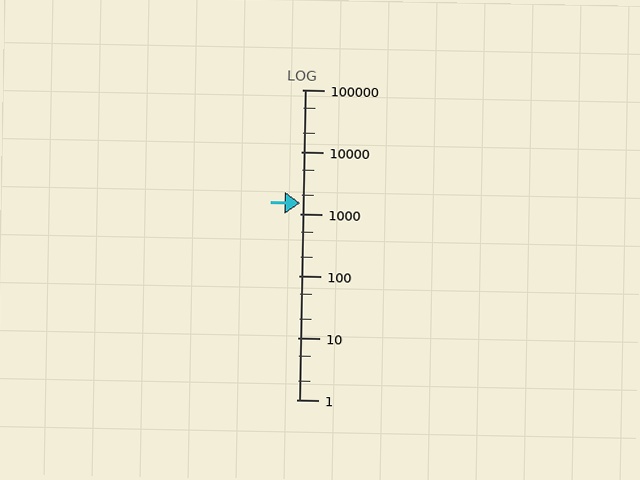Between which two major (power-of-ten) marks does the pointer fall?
The pointer is between 1000 and 10000.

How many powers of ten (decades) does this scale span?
The scale spans 5 decades, from 1 to 100000.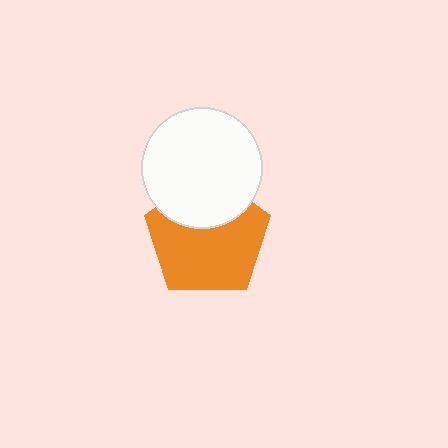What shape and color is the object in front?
The object in front is a white circle.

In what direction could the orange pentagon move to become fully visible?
The orange pentagon could move down. That would shift it out from behind the white circle entirely.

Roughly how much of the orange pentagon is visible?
Most of it is visible (roughly 68%).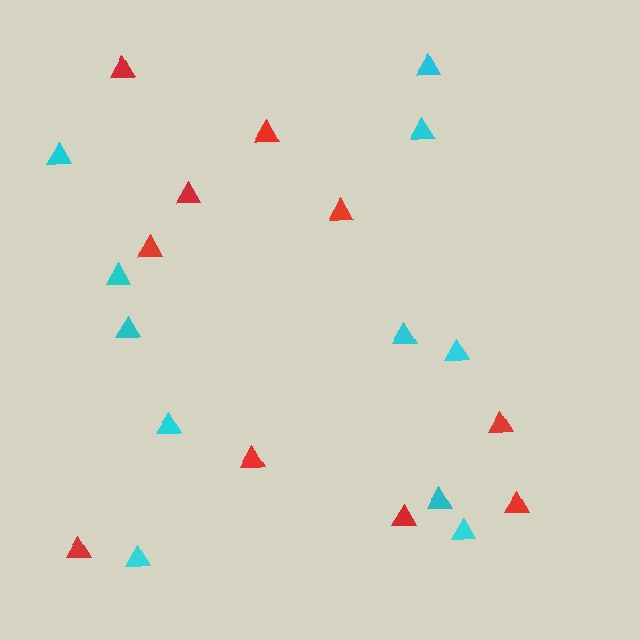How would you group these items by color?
There are 2 groups: one group of cyan triangles (11) and one group of red triangles (10).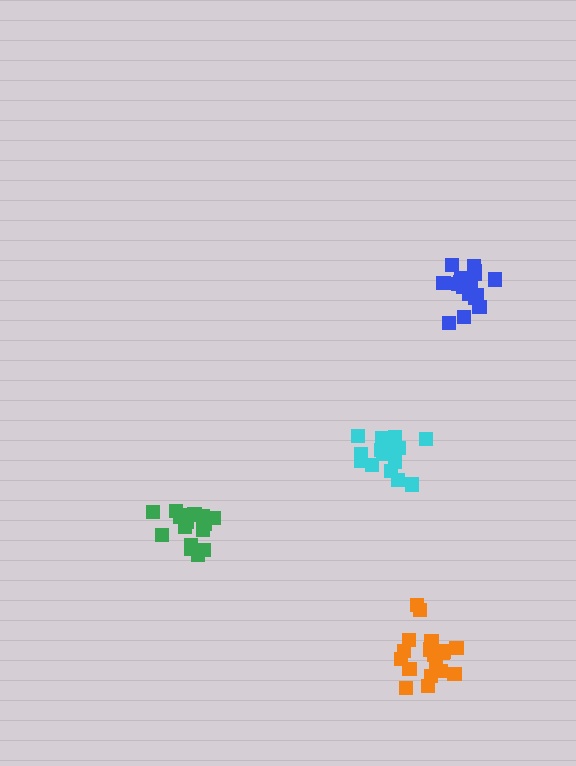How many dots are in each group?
Group 1: 17 dots, Group 2: 17 dots, Group 3: 17 dots, Group 4: 18 dots (69 total).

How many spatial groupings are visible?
There are 4 spatial groupings.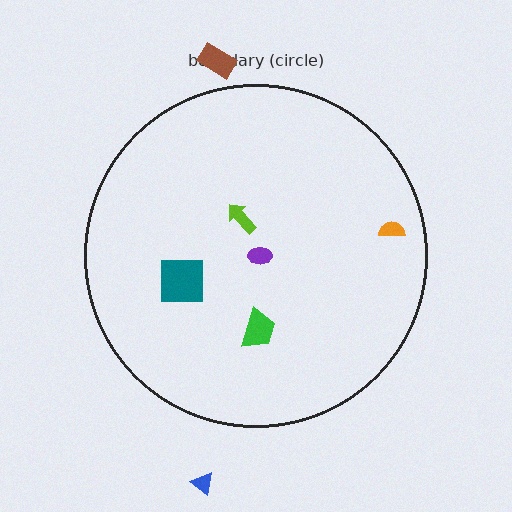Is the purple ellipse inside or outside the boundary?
Inside.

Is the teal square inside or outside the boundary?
Inside.